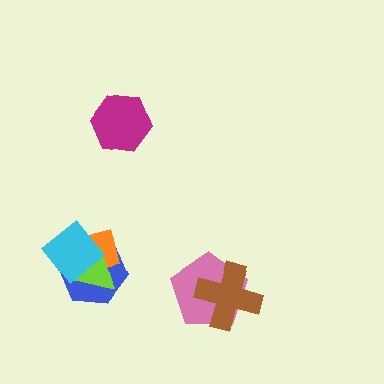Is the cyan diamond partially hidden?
No, no other shape covers it.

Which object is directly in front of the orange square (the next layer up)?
The lime triangle is directly in front of the orange square.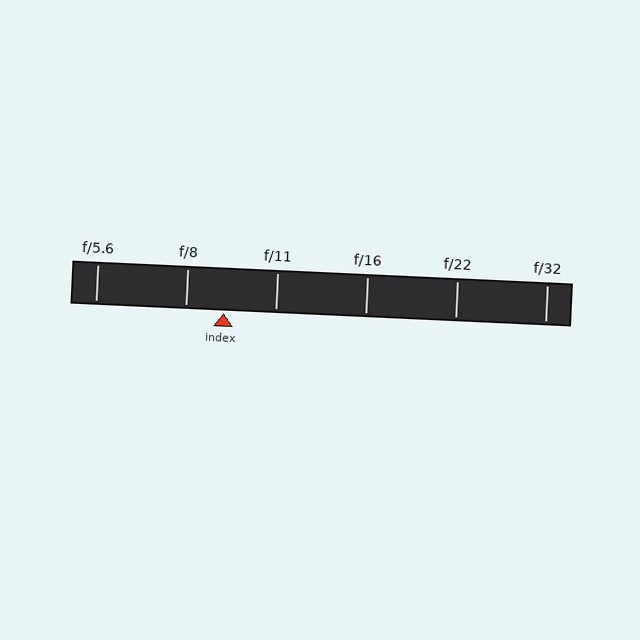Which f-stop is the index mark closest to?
The index mark is closest to f/8.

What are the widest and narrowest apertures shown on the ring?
The widest aperture shown is f/5.6 and the narrowest is f/32.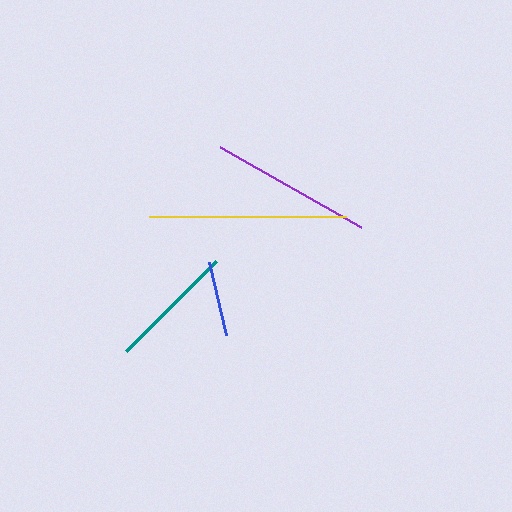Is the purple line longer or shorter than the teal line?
The purple line is longer than the teal line.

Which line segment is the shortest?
The blue line is the shortest at approximately 75 pixels.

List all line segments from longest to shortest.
From longest to shortest: yellow, purple, teal, blue.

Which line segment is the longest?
The yellow line is the longest at approximately 197 pixels.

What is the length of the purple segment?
The purple segment is approximately 162 pixels long.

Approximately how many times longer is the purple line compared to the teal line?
The purple line is approximately 1.3 times the length of the teal line.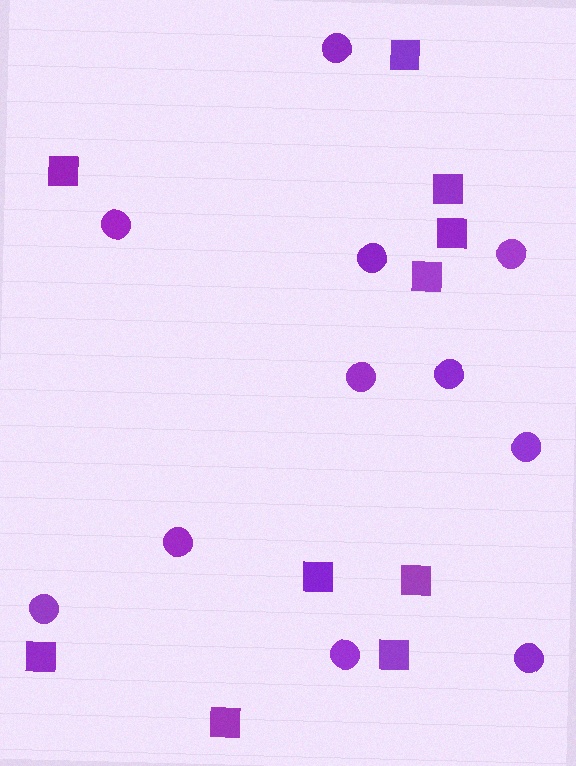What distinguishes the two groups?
There are 2 groups: one group of circles (11) and one group of squares (10).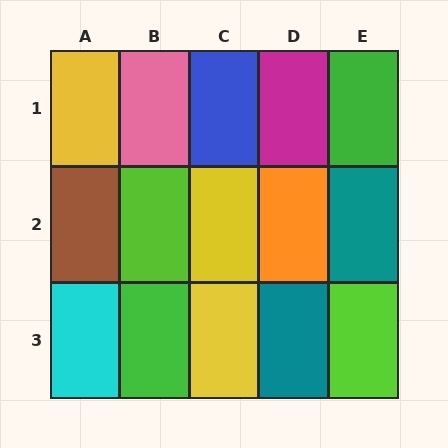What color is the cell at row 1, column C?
Blue.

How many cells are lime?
2 cells are lime.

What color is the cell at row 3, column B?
Green.